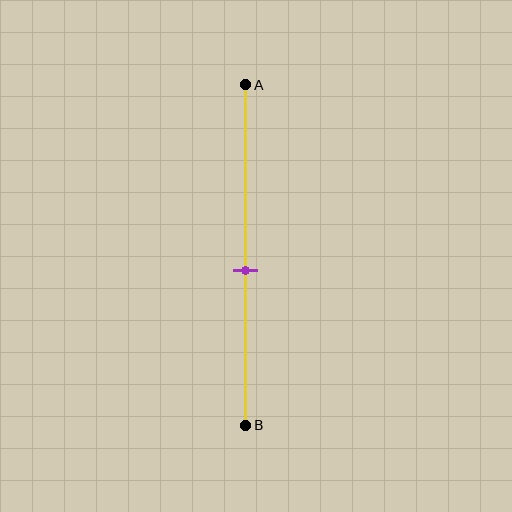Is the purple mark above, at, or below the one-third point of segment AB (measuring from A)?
The purple mark is below the one-third point of segment AB.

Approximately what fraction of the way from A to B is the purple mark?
The purple mark is approximately 55% of the way from A to B.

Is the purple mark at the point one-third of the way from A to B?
No, the mark is at about 55% from A, not at the 33% one-third point.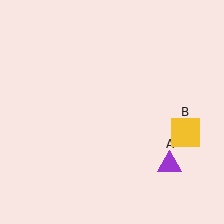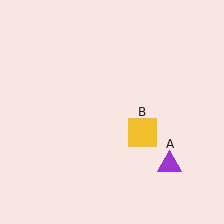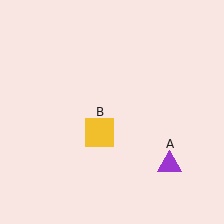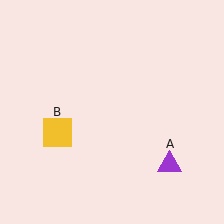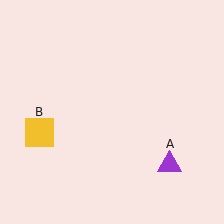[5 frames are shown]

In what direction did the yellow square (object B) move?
The yellow square (object B) moved left.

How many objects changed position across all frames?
1 object changed position: yellow square (object B).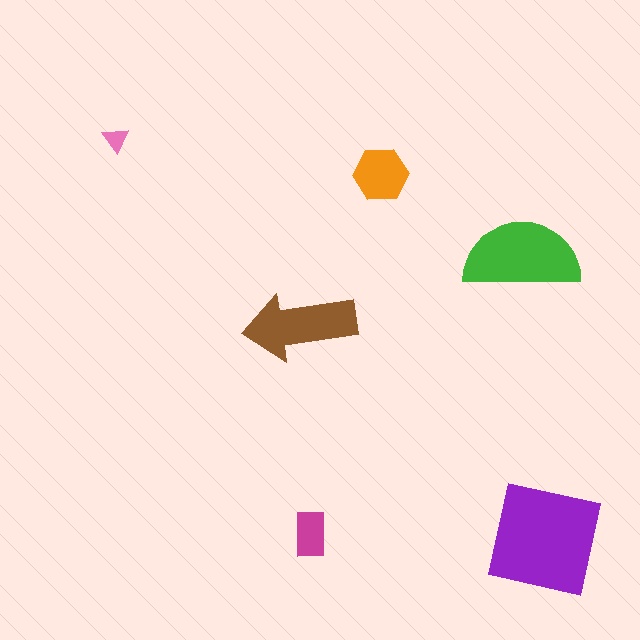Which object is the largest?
The purple square.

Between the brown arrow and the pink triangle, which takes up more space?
The brown arrow.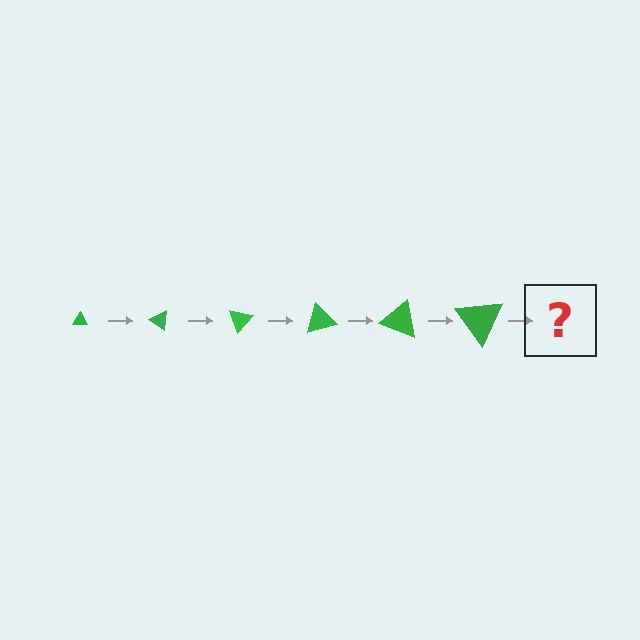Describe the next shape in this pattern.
It should be a triangle, larger than the previous one and rotated 210 degrees from the start.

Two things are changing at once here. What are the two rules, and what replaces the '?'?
The two rules are that the triangle grows larger each step and it rotates 35 degrees each step. The '?' should be a triangle, larger than the previous one and rotated 210 degrees from the start.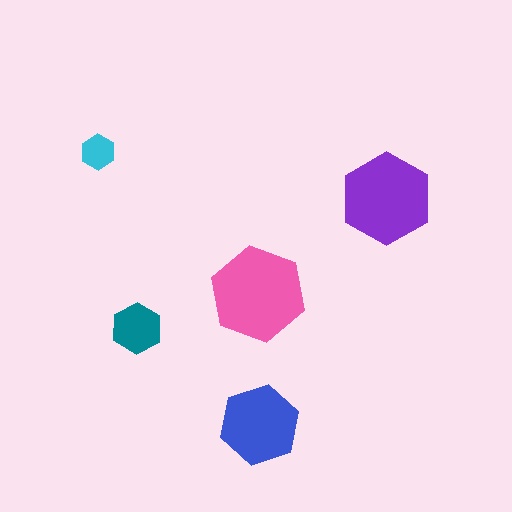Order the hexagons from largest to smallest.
the pink one, the purple one, the blue one, the teal one, the cyan one.